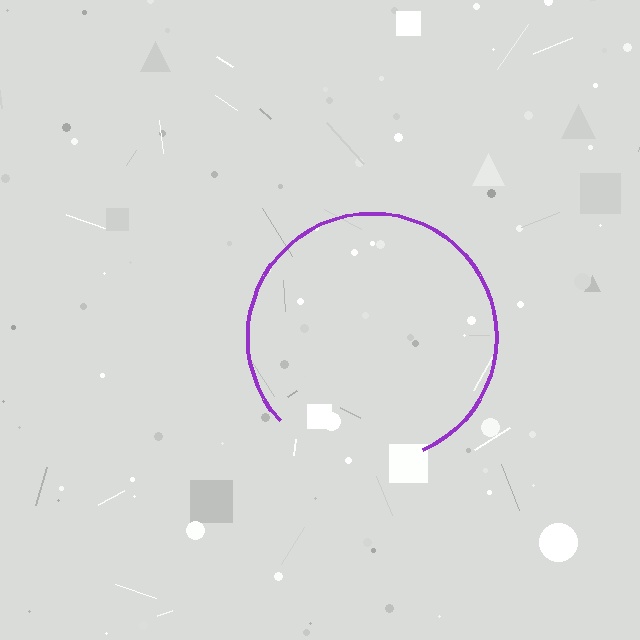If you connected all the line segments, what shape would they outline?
They would outline a circle.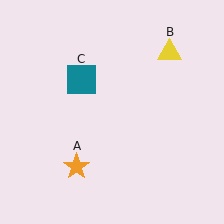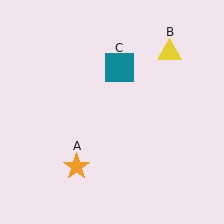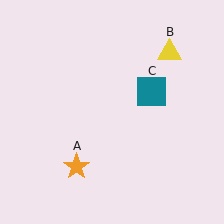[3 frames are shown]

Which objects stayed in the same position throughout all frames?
Orange star (object A) and yellow triangle (object B) remained stationary.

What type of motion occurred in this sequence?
The teal square (object C) rotated clockwise around the center of the scene.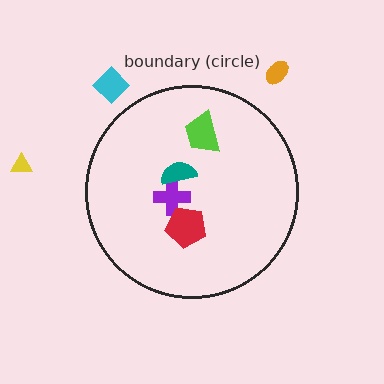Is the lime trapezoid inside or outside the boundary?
Inside.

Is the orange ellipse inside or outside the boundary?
Outside.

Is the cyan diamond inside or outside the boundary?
Outside.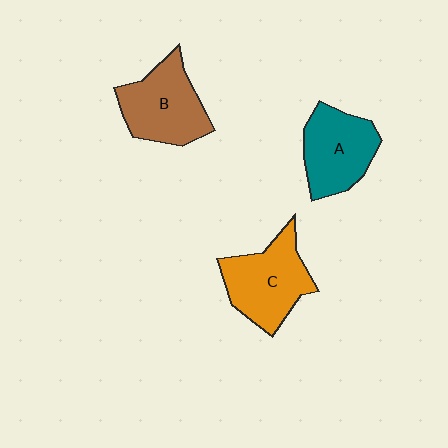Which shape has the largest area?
Shape C (orange).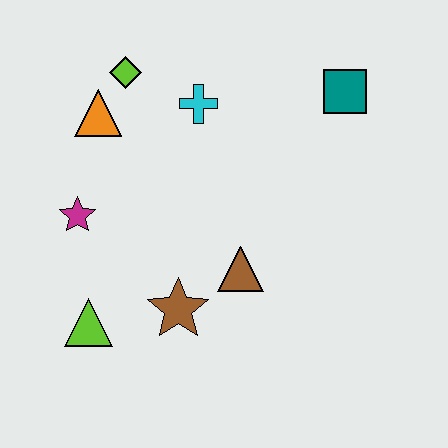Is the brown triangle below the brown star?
No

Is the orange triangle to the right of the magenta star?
Yes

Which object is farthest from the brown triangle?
The lime diamond is farthest from the brown triangle.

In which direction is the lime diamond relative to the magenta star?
The lime diamond is above the magenta star.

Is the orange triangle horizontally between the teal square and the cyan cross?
No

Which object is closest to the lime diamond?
The orange triangle is closest to the lime diamond.